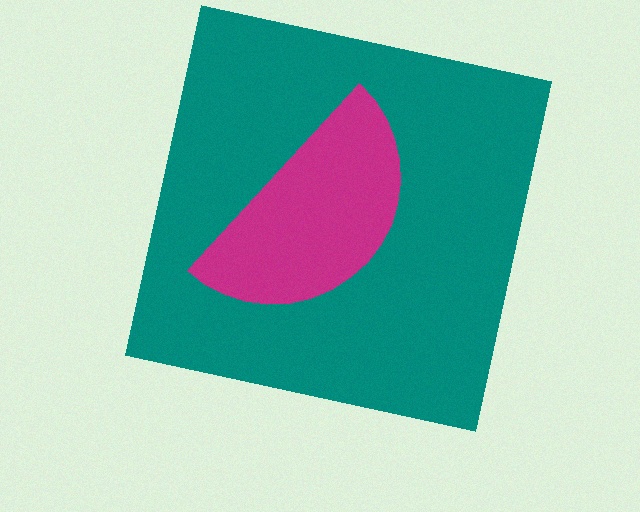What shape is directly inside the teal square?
The magenta semicircle.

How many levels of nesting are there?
2.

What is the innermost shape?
The magenta semicircle.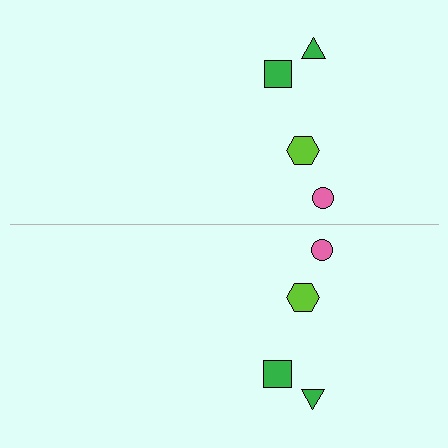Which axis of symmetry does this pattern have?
The pattern has a horizontal axis of symmetry running through the center of the image.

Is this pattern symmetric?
Yes, this pattern has bilateral (reflection) symmetry.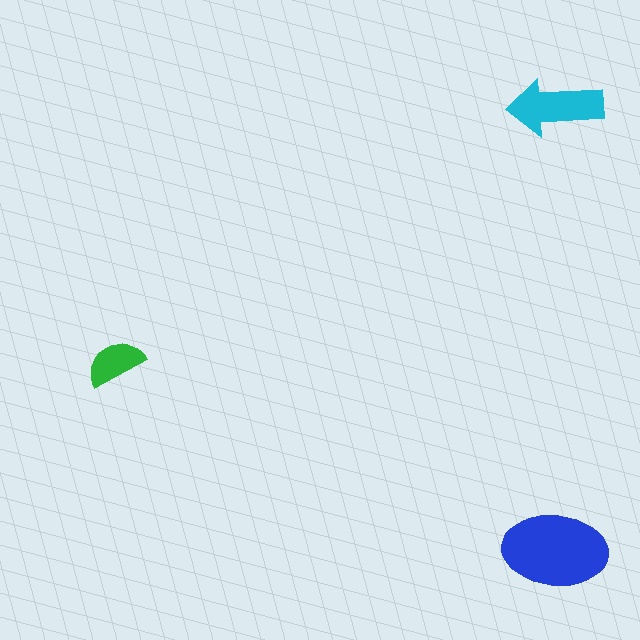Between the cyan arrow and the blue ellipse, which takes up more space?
The blue ellipse.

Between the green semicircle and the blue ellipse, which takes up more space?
The blue ellipse.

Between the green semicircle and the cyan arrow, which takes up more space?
The cyan arrow.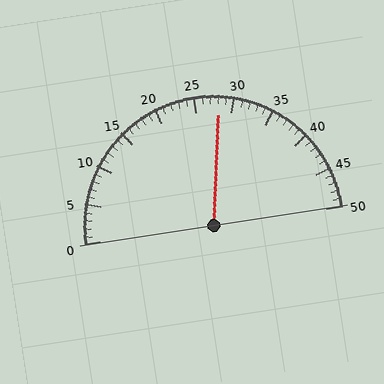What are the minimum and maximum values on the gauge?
The gauge ranges from 0 to 50.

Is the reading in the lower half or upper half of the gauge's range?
The reading is in the upper half of the range (0 to 50).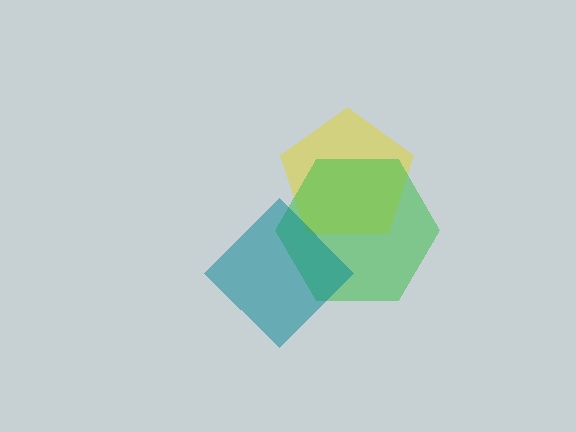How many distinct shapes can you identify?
There are 3 distinct shapes: a yellow pentagon, a green hexagon, a teal diamond.